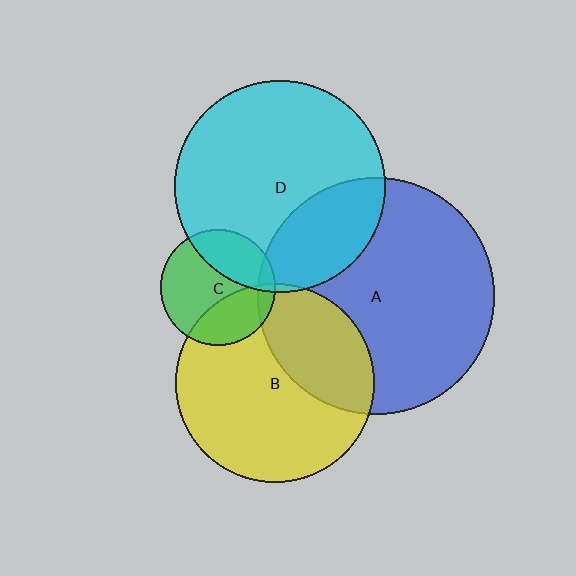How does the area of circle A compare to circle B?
Approximately 1.4 times.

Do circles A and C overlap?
Yes.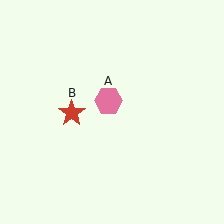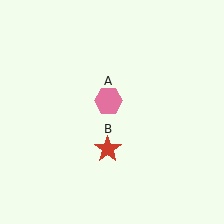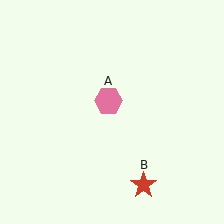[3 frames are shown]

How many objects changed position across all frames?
1 object changed position: red star (object B).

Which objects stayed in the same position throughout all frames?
Pink hexagon (object A) remained stationary.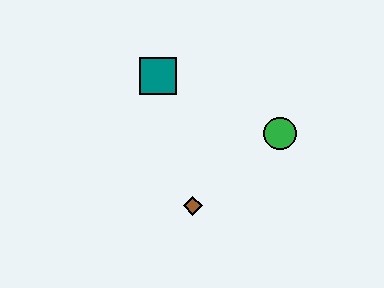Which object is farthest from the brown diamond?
The teal square is farthest from the brown diamond.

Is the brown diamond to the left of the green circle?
Yes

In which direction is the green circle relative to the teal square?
The green circle is to the right of the teal square.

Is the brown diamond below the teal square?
Yes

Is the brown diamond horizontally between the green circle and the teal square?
Yes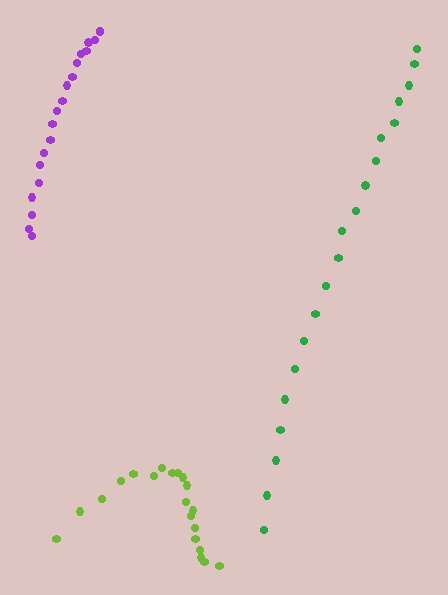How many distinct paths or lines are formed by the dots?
There are 3 distinct paths.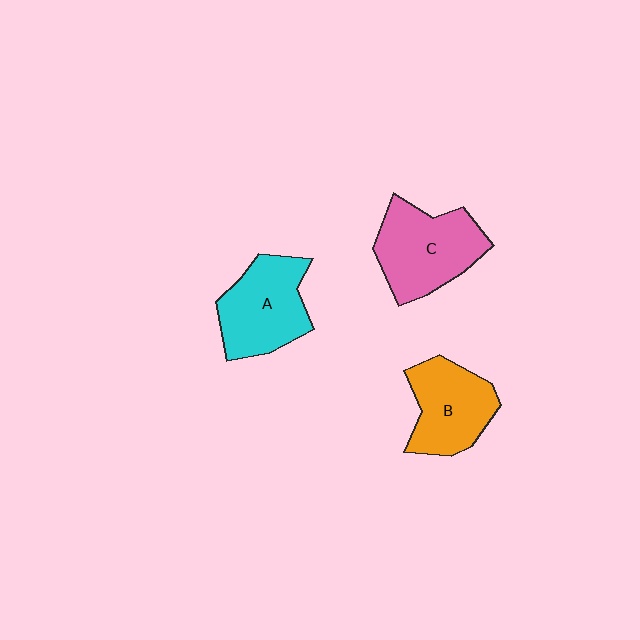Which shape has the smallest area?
Shape B (orange).